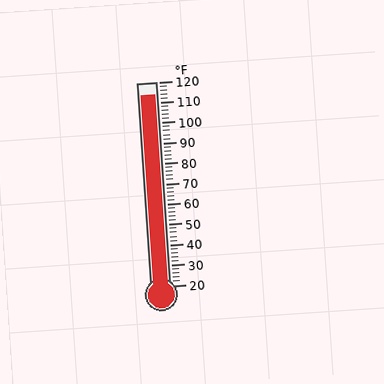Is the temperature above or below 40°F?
The temperature is above 40°F.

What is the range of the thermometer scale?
The thermometer scale ranges from 20°F to 120°F.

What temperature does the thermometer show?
The thermometer shows approximately 114°F.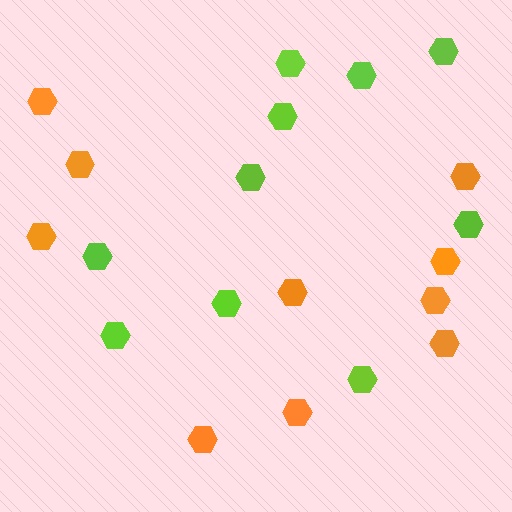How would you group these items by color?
There are 2 groups: one group of lime hexagons (10) and one group of orange hexagons (10).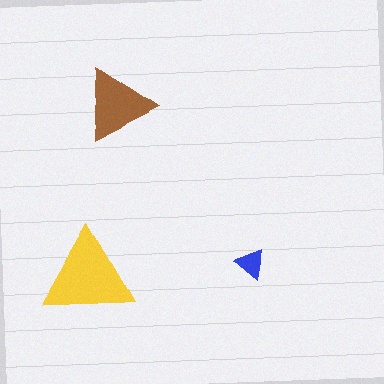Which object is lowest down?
The yellow triangle is bottommost.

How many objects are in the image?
There are 3 objects in the image.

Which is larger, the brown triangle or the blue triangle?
The brown one.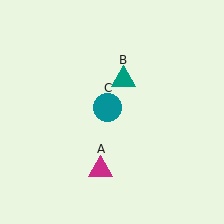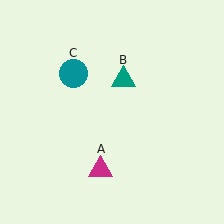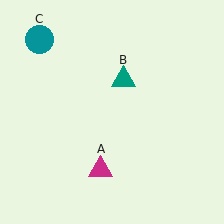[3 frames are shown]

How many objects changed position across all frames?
1 object changed position: teal circle (object C).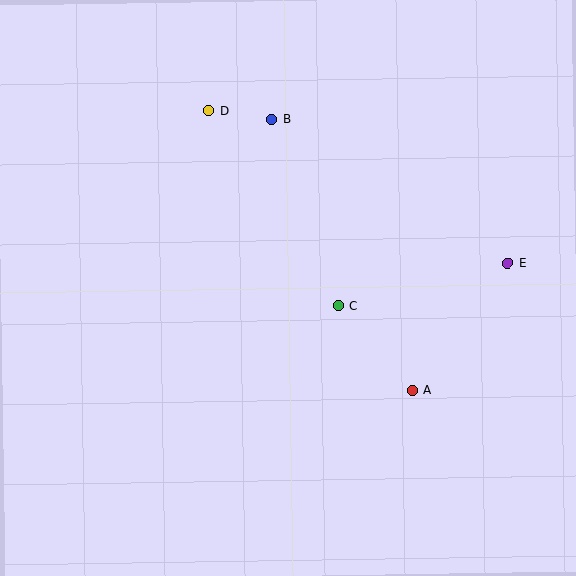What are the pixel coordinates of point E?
Point E is at (508, 263).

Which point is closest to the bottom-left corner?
Point C is closest to the bottom-left corner.